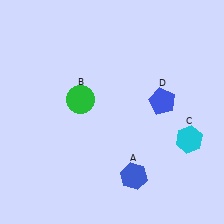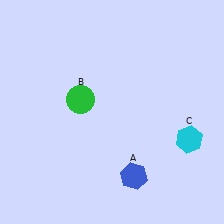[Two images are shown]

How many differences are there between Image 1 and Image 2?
There is 1 difference between the two images.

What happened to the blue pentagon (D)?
The blue pentagon (D) was removed in Image 2. It was in the top-right area of Image 1.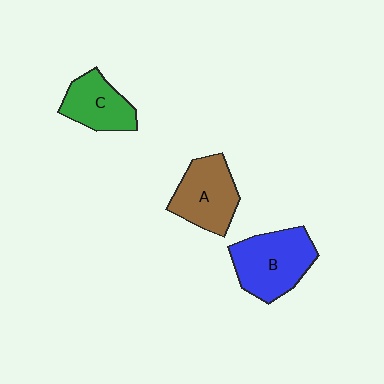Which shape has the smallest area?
Shape C (green).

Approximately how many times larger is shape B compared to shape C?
Approximately 1.4 times.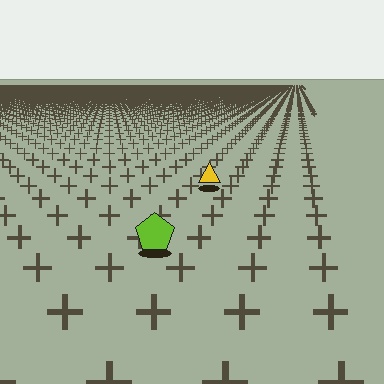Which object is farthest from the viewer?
The yellow triangle is farthest from the viewer. It appears smaller and the ground texture around it is denser.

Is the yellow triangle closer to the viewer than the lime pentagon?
No. The lime pentagon is closer — you can tell from the texture gradient: the ground texture is coarser near it.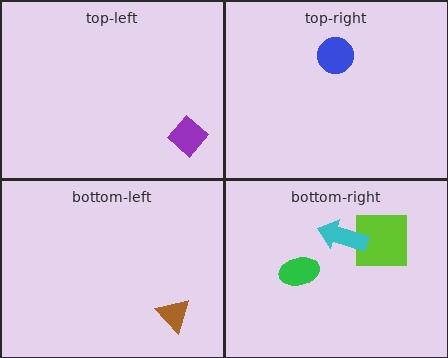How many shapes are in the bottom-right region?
3.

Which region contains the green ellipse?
The bottom-right region.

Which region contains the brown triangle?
The bottom-left region.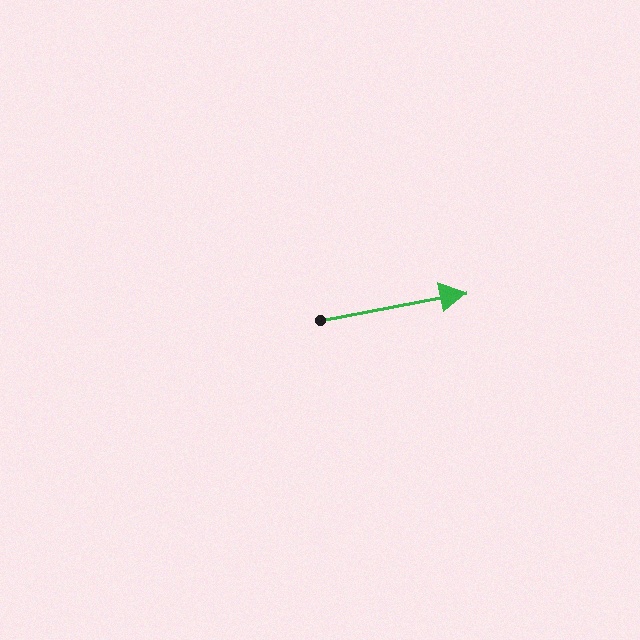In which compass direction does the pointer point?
East.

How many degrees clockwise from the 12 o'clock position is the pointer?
Approximately 79 degrees.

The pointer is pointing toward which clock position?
Roughly 3 o'clock.